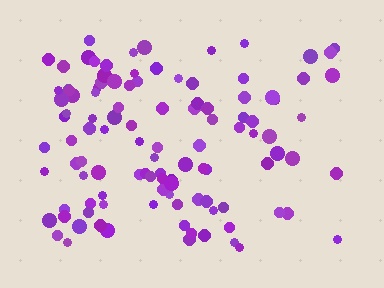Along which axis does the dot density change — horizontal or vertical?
Horizontal.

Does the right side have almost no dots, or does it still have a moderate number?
Still a moderate number, just noticeably fewer than the left.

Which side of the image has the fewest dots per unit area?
The right.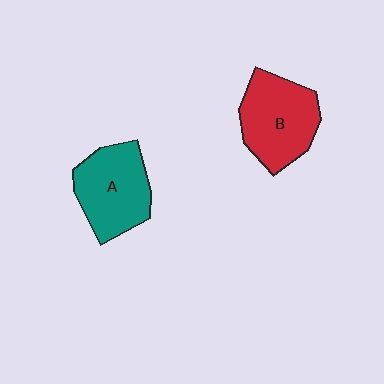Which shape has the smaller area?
Shape A (teal).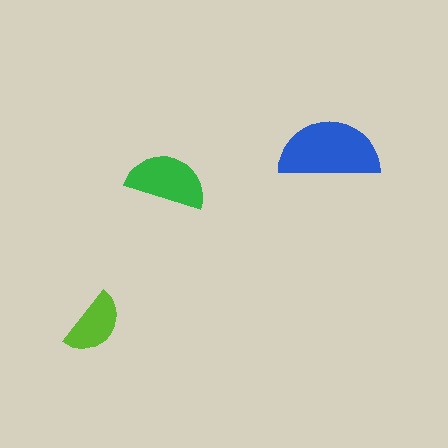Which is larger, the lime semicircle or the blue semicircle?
The blue one.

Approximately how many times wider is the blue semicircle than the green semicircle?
About 1.5 times wider.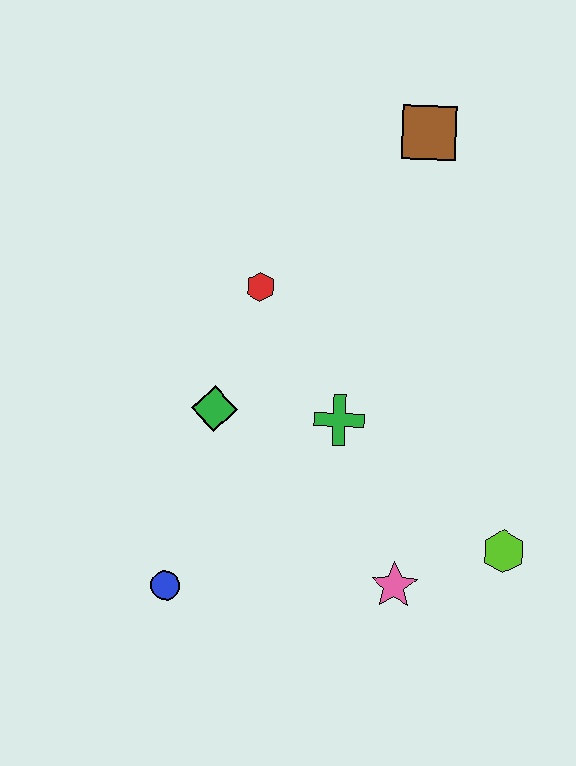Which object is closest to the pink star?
The lime hexagon is closest to the pink star.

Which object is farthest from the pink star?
The brown square is farthest from the pink star.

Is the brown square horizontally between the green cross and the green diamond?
No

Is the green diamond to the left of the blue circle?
No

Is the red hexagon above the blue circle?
Yes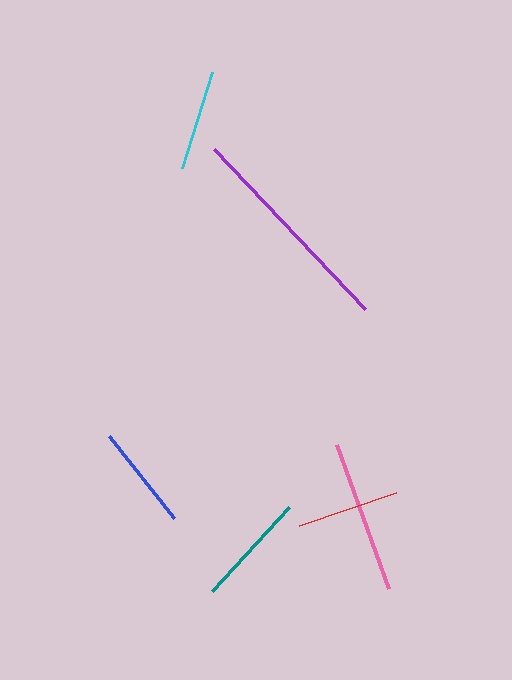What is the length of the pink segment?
The pink segment is approximately 153 pixels long.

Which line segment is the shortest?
The cyan line is the shortest at approximately 100 pixels.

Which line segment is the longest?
The purple line is the longest at approximately 220 pixels.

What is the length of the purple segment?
The purple segment is approximately 220 pixels long.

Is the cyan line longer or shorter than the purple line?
The purple line is longer than the cyan line.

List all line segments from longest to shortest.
From longest to shortest: purple, pink, teal, blue, red, cyan.